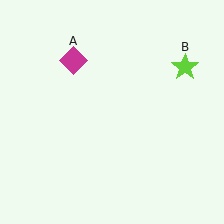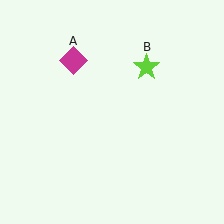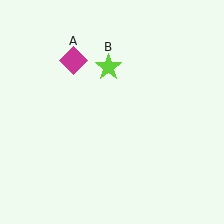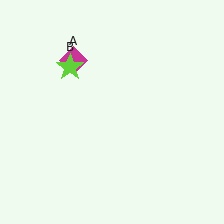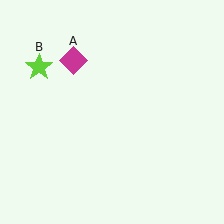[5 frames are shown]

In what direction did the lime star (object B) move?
The lime star (object B) moved left.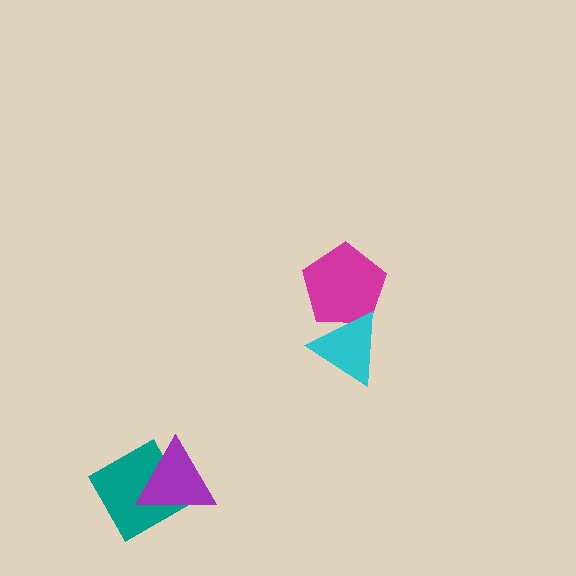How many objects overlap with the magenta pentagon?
1 object overlaps with the magenta pentagon.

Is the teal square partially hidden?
Yes, it is partially covered by another shape.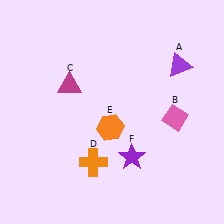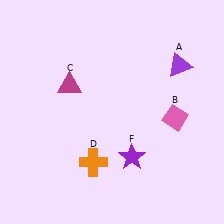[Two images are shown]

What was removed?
The orange hexagon (E) was removed in Image 2.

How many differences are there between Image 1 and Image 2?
There is 1 difference between the two images.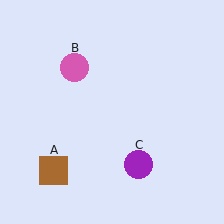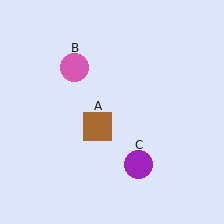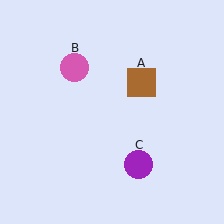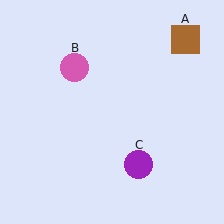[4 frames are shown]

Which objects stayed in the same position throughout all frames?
Pink circle (object B) and purple circle (object C) remained stationary.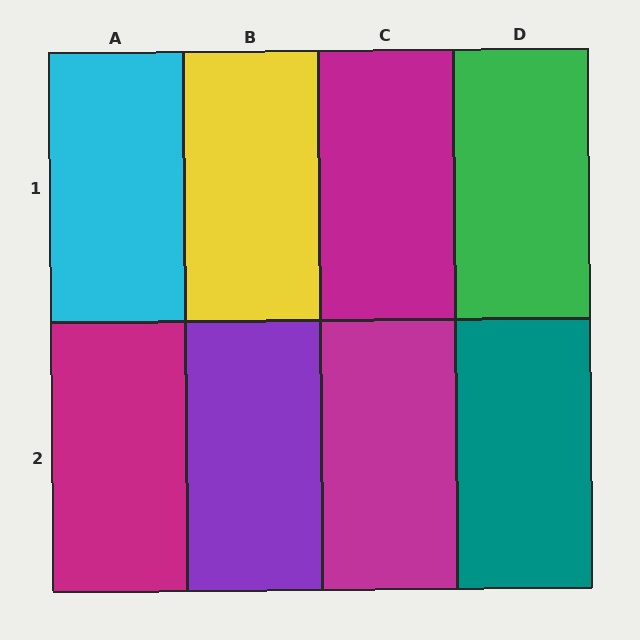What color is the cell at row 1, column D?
Green.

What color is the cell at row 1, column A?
Cyan.